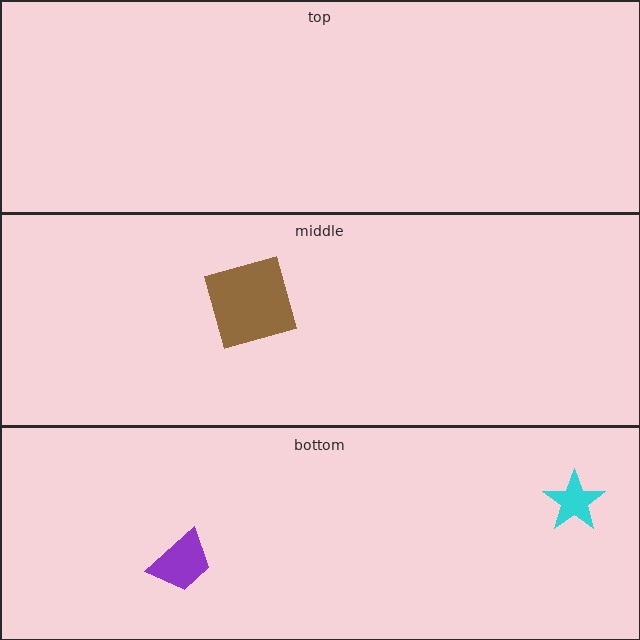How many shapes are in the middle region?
1.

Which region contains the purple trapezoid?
The bottom region.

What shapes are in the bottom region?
The cyan star, the purple trapezoid.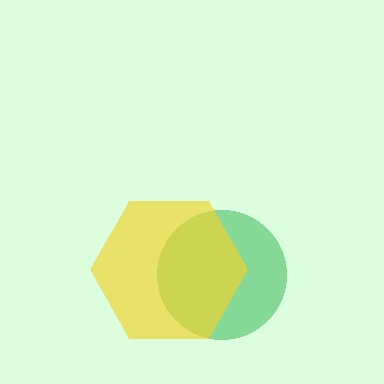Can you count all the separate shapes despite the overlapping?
Yes, there are 2 separate shapes.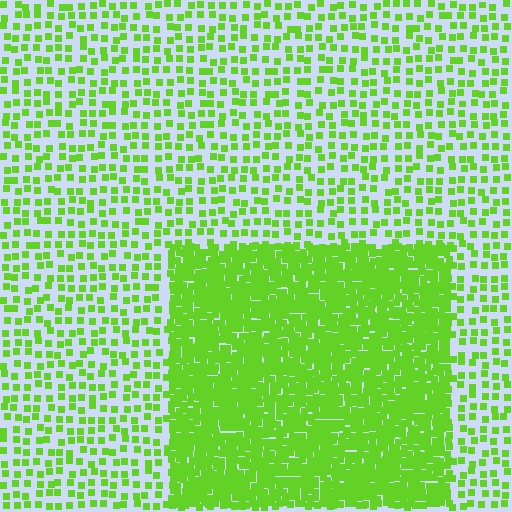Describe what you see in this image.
The image contains small lime elements arranged at two different densities. A rectangle-shaped region is visible where the elements are more densely packed than the surrounding area.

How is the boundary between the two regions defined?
The boundary is defined by a change in element density (approximately 3.0x ratio). All elements are the same color, size, and shape.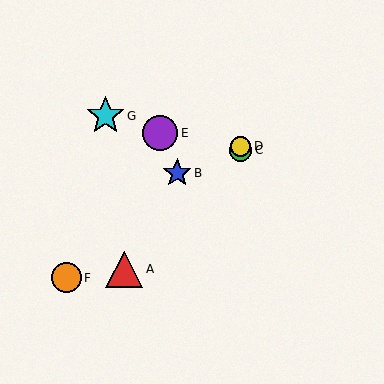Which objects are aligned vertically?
Objects C, D are aligned vertically.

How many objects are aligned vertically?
2 objects (C, D) are aligned vertically.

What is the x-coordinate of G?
Object G is at x≈105.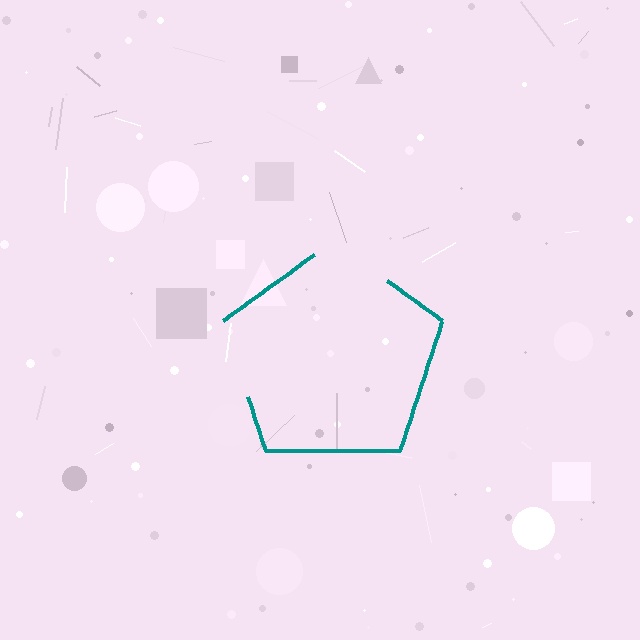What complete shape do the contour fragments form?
The contour fragments form a pentagon.